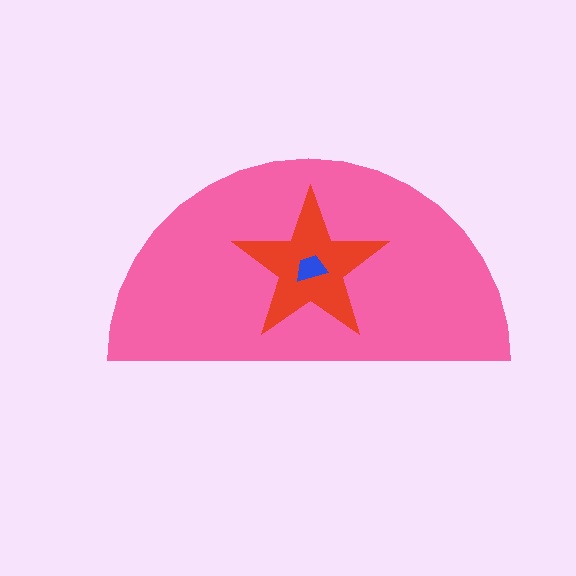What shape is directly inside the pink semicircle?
The red star.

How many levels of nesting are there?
3.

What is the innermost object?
The blue trapezoid.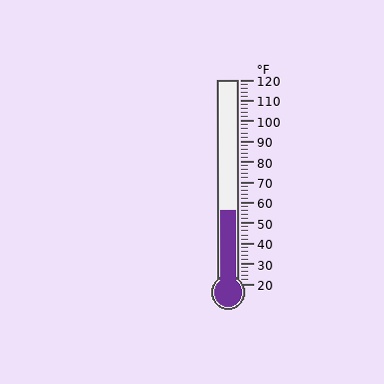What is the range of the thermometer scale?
The thermometer scale ranges from 20°F to 120°F.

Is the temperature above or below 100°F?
The temperature is below 100°F.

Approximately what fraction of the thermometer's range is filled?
The thermometer is filled to approximately 35% of its range.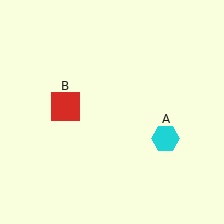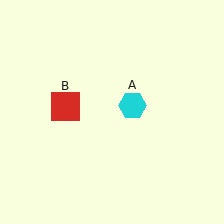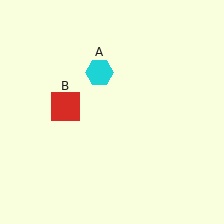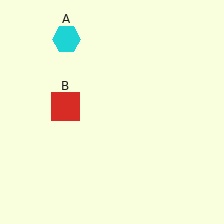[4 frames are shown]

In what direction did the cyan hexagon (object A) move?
The cyan hexagon (object A) moved up and to the left.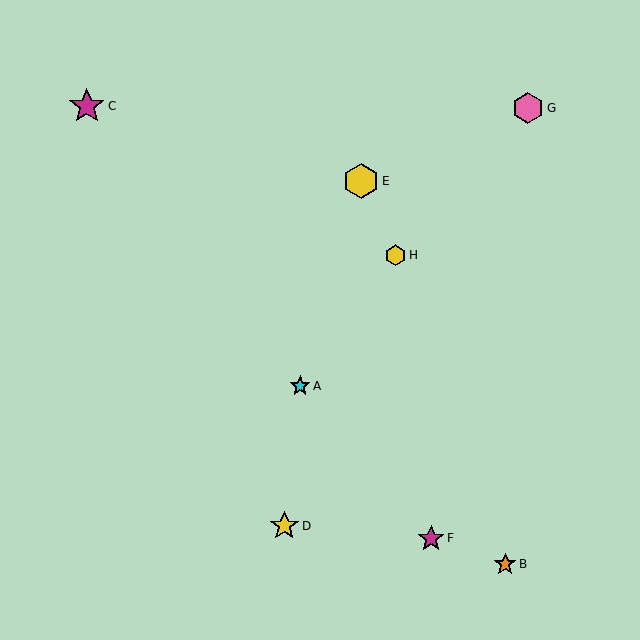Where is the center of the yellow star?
The center of the yellow star is at (284, 526).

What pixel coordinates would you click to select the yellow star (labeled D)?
Click at (284, 526) to select the yellow star D.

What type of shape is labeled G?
Shape G is a pink hexagon.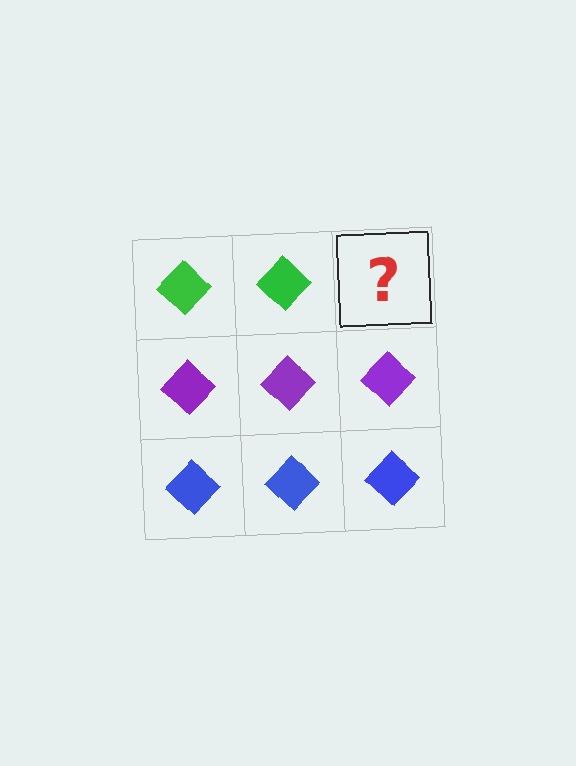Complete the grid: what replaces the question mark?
The question mark should be replaced with a green diamond.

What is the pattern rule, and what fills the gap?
The rule is that each row has a consistent color. The gap should be filled with a green diamond.